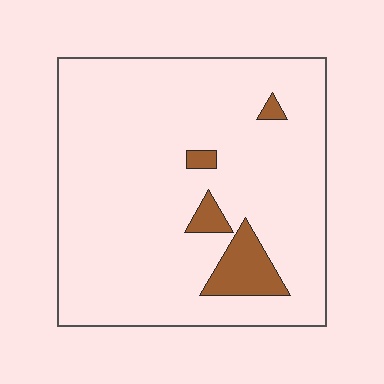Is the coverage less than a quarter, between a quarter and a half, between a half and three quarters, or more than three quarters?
Less than a quarter.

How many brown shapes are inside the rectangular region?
4.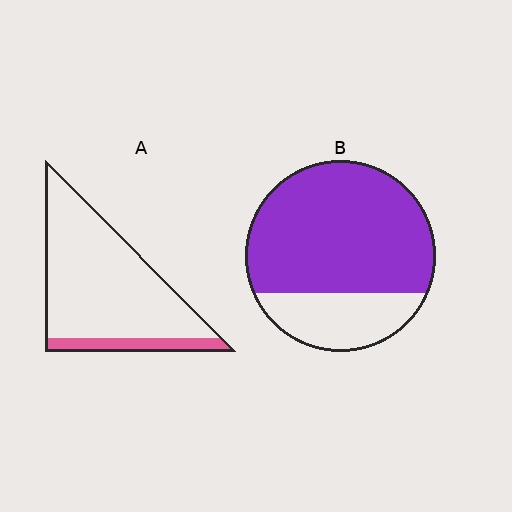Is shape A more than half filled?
No.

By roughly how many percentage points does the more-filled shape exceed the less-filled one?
By roughly 60 percentage points (B over A).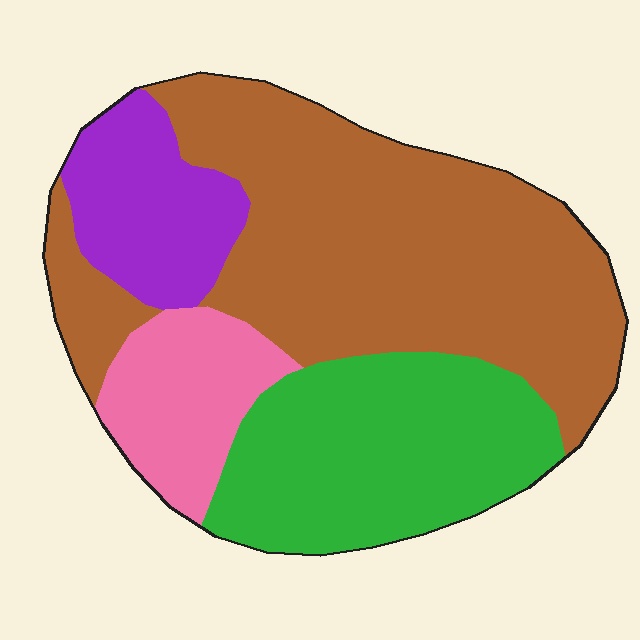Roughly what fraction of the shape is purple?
Purple covers roughly 15% of the shape.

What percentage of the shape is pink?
Pink covers 12% of the shape.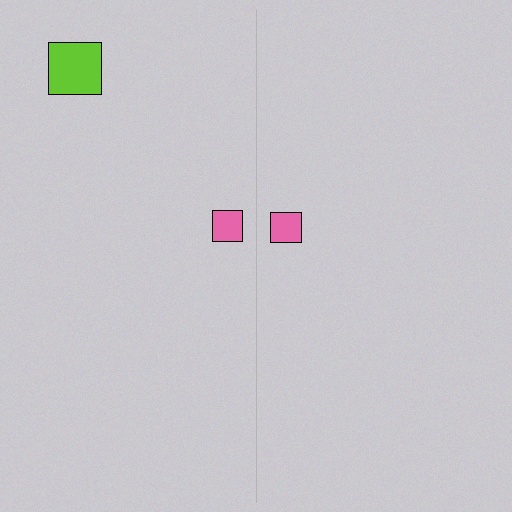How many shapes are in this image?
There are 3 shapes in this image.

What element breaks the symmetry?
A lime square is missing from the right side.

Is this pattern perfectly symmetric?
No, the pattern is not perfectly symmetric. A lime square is missing from the right side.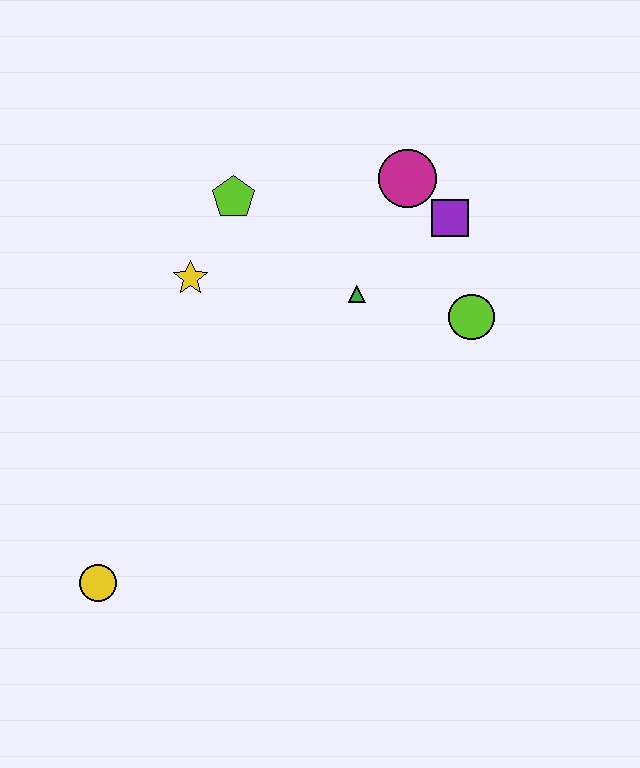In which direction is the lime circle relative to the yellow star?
The lime circle is to the right of the yellow star.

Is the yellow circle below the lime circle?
Yes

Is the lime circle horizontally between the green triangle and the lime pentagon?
No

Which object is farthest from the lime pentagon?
The yellow circle is farthest from the lime pentagon.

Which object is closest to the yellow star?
The lime pentagon is closest to the yellow star.